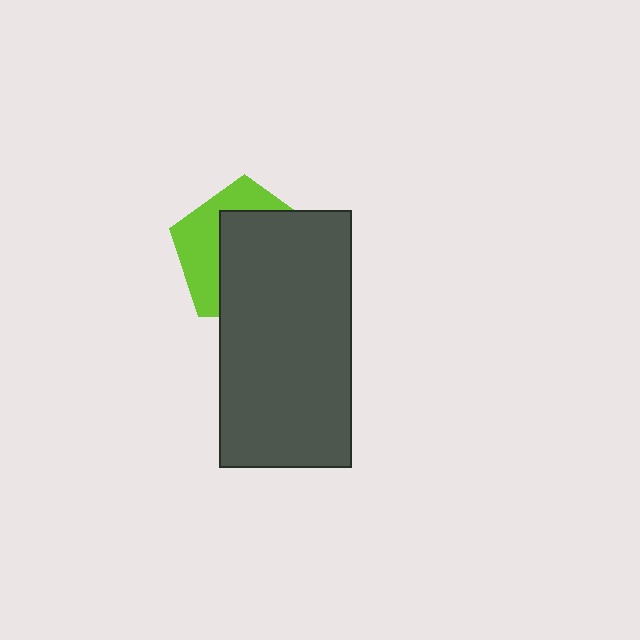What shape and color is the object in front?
The object in front is a dark gray rectangle.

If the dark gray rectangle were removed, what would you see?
You would see the complete lime pentagon.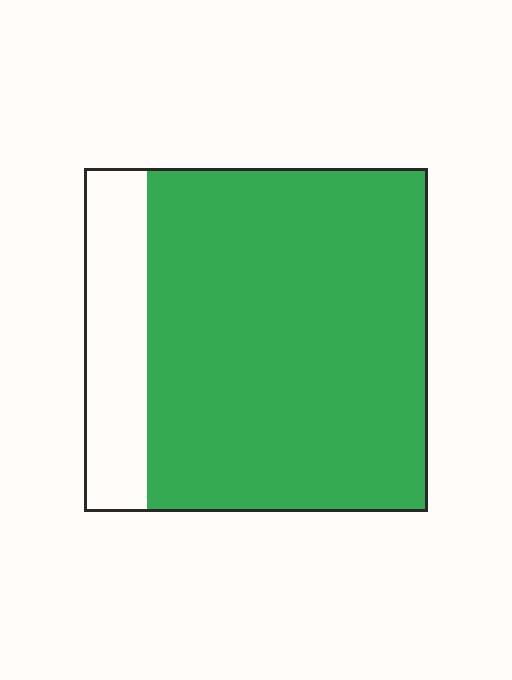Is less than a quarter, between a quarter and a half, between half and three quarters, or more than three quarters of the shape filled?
More than three quarters.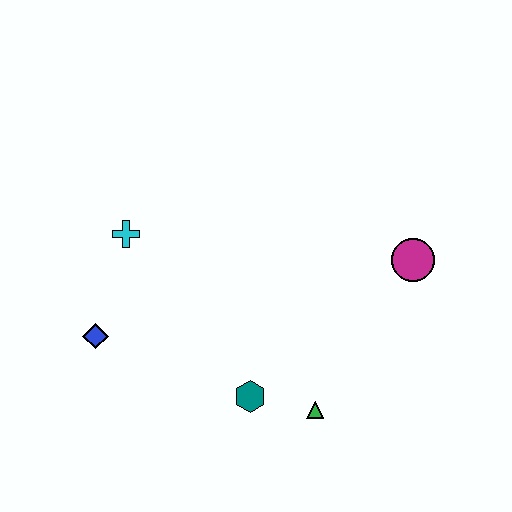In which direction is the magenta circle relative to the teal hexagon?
The magenta circle is to the right of the teal hexagon.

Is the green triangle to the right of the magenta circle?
No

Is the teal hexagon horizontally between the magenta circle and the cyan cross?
Yes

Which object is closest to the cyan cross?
The blue diamond is closest to the cyan cross.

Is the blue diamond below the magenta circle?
Yes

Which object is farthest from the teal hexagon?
The magenta circle is farthest from the teal hexagon.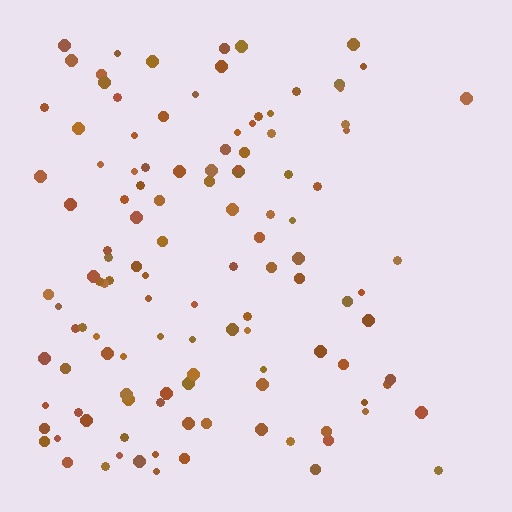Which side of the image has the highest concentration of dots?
The left.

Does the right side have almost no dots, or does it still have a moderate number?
Still a moderate number, just noticeably fewer than the left.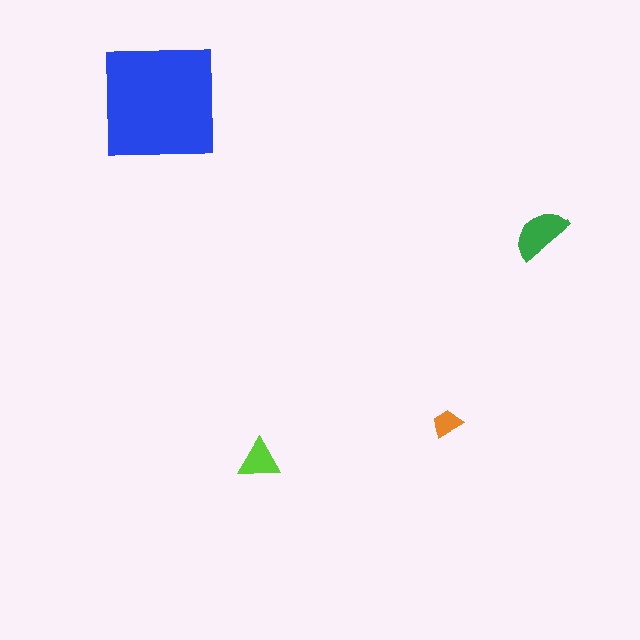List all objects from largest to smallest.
The blue square, the green semicircle, the lime triangle, the orange trapezoid.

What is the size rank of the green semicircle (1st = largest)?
2nd.